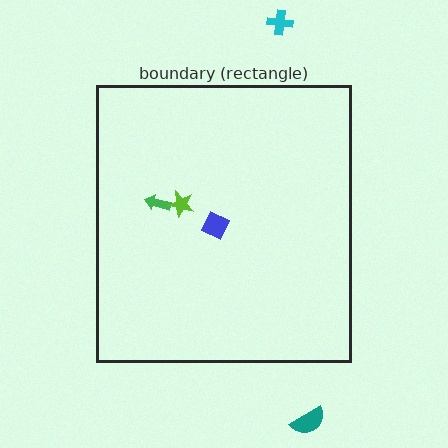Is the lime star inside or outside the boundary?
Inside.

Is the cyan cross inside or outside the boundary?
Outside.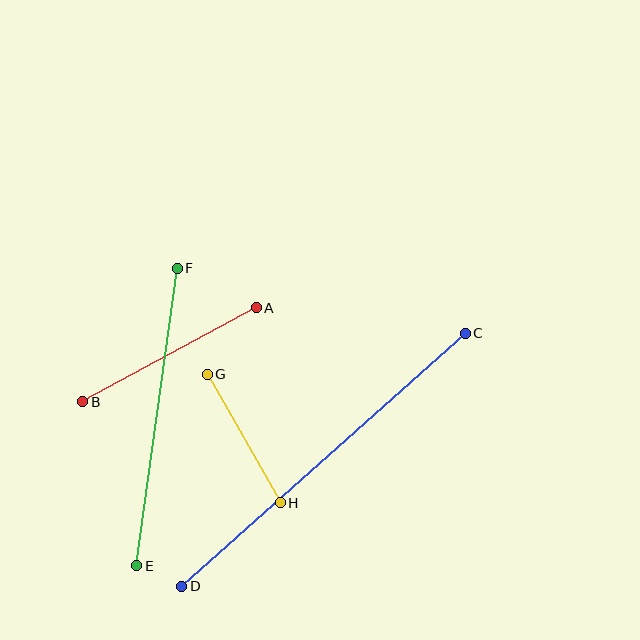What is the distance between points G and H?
The distance is approximately 148 pixels.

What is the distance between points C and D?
The distance is approximately 380 pixels.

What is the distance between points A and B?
The distance is approximately 197 pixels.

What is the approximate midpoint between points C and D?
The midpoint is at approximately (324, 460) pixels.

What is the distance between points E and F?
The distance is approximately 300 pixels.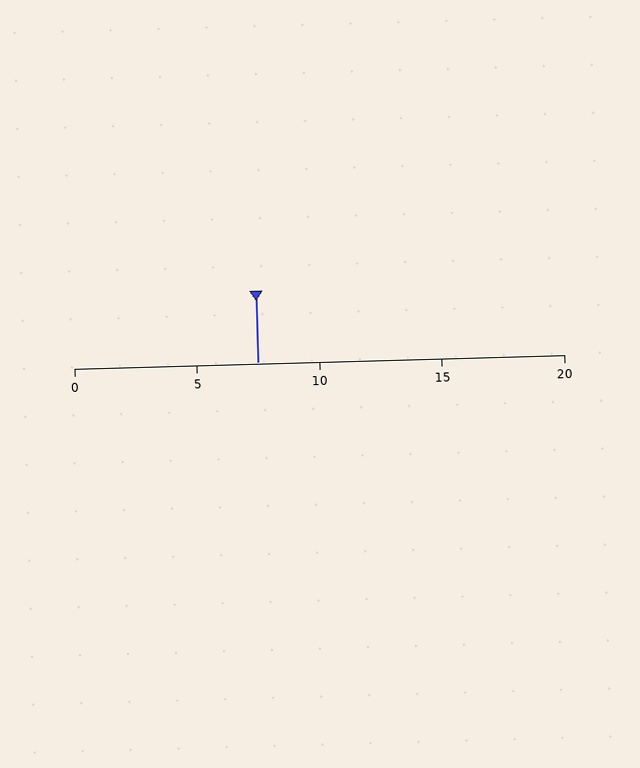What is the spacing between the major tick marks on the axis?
The major ticks are spaced 5 apart.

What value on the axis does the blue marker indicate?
The marker indicates approximately 7.5.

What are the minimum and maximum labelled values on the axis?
The axis runs from 0 to 20.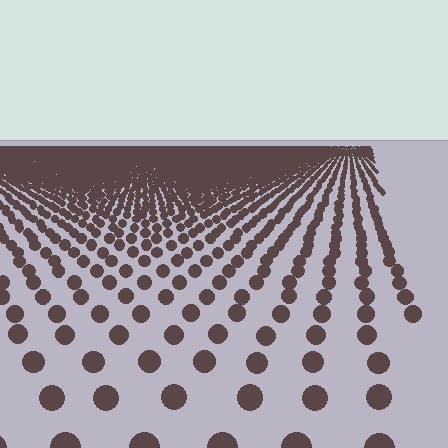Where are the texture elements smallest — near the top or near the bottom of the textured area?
Near the top.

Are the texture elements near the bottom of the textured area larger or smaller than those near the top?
Larger. Near the bottom, elements are closer to the viewer and appear at a bigger on-screen size.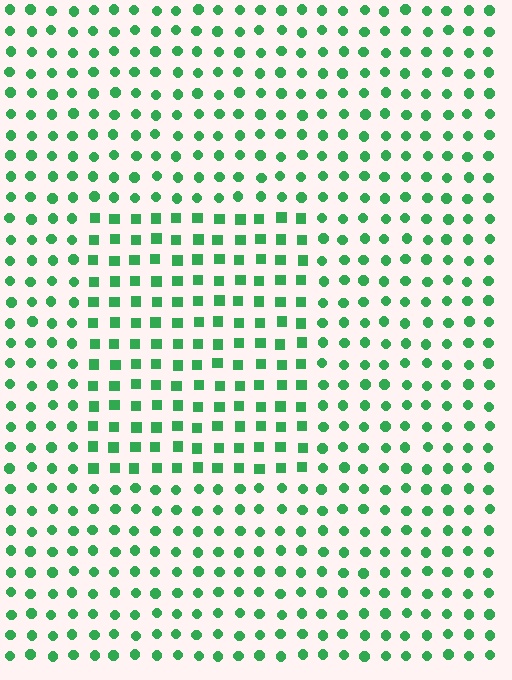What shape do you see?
I see a rectangle.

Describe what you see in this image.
The image is filled with small green elements arranged in a uniform grid. A rectangle-shaped region contains squares, while the surrounding area contains circles. The boundary is defined purely by the change in element shape.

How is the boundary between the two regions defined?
The boundary is defined by a change in element shape: squares inside vs. circles outside. All elements share the same color and spacing.